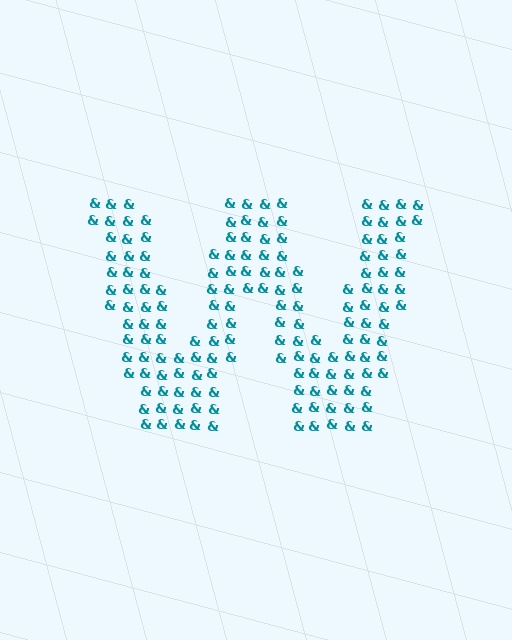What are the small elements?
The small elements are ampersands.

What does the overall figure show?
The overall figure shows the letter W.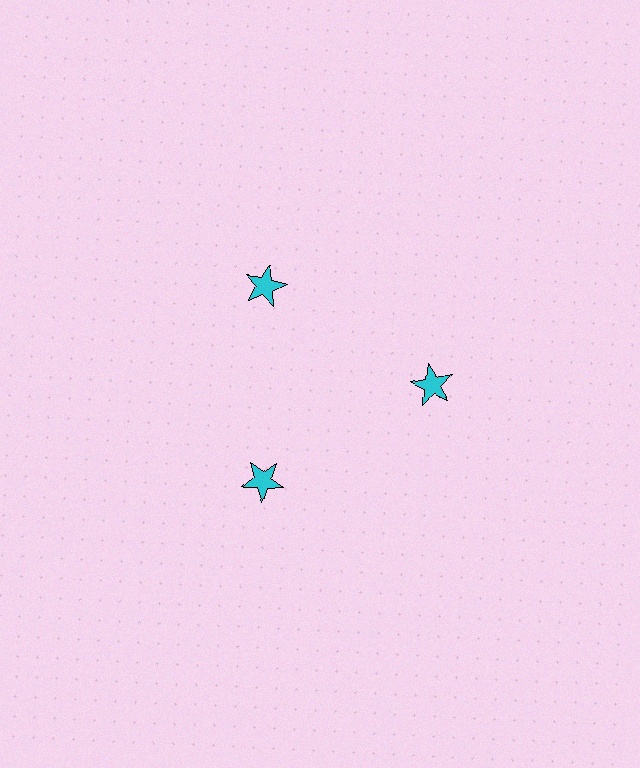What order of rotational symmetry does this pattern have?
This pattern has 3-fold rotational symmetry.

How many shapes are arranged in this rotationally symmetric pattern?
There are 3 shapes, arranged in 3 groups of 1.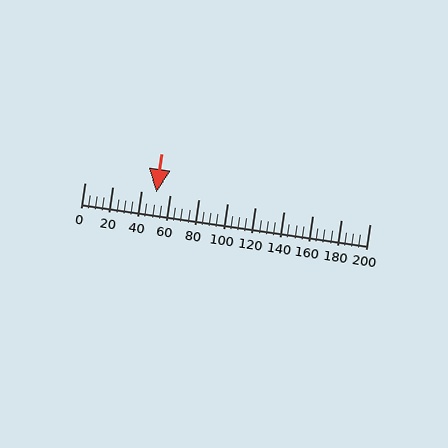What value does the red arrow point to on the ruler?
The red arrow points to approximately 50.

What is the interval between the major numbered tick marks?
The major tick marks are spaced 20 units apart.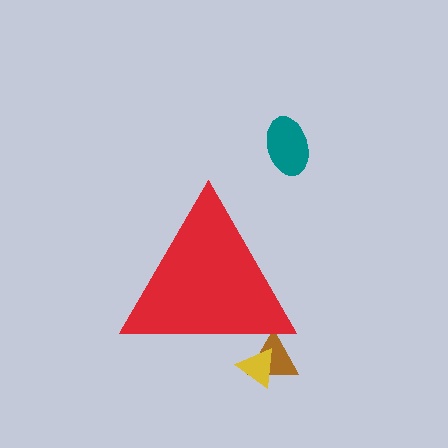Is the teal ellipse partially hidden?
No, the teal ellipse is fully visible.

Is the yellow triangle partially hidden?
Yes, the yellow triangle is partially hidden behind the red triangle.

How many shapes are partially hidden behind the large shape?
2 shapes are partially hidden.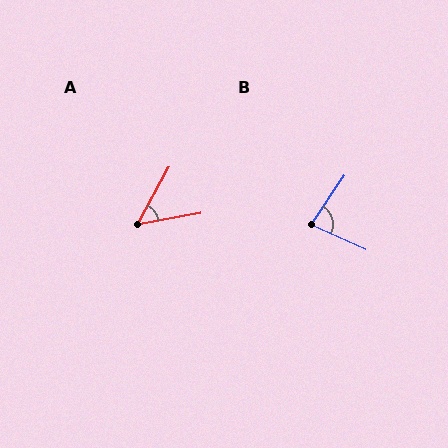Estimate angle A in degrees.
Approximately 51 degrees.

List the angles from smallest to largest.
A (51°), B (80°).